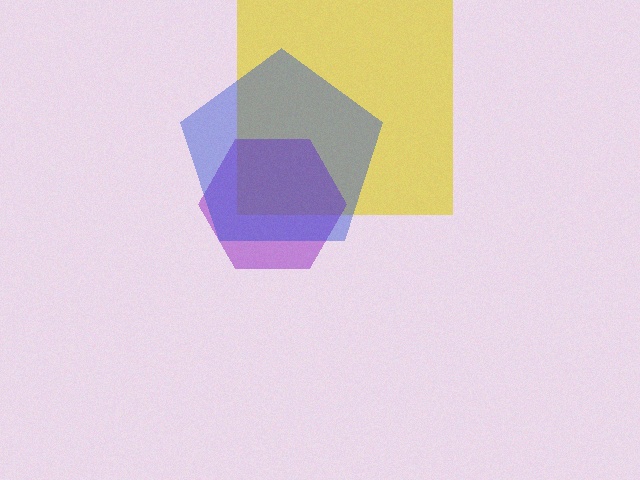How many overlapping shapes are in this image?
There are 3 overlapping shapes in the image.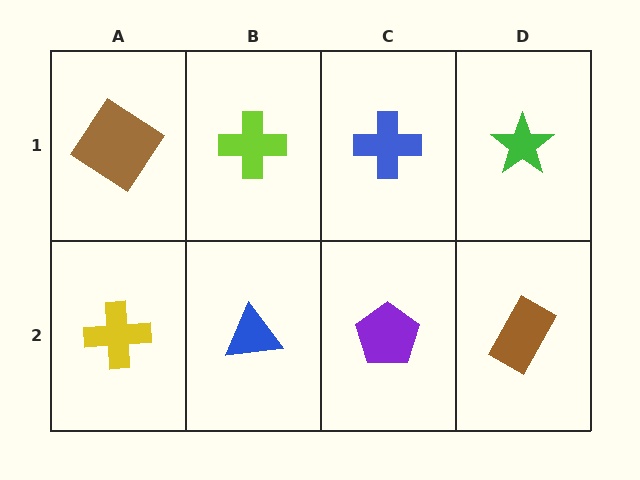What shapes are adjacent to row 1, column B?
A blue triangle (row 2, column B), a brown diamond (row 1, column A), a blue cross (row 1, column C).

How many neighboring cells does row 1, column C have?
3.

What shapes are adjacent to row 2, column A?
A brown diamond (row 1, column A), a blue triangle (row 2, column B).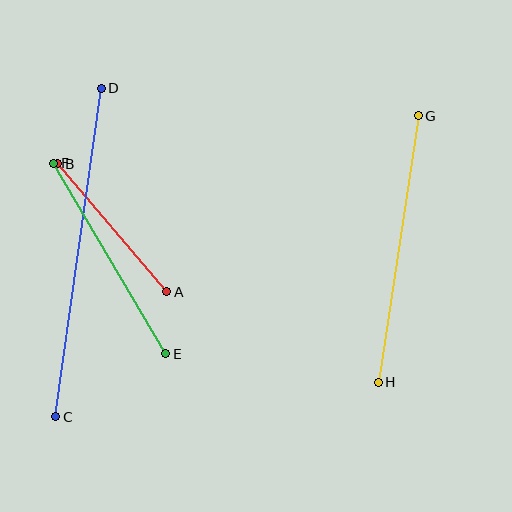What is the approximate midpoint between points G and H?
The midpoint is at approximately (398, 249) pixels.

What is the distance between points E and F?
The distance is approximately 221 pixels.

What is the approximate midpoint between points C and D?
The midpoint is at approximately (78, 253) pixels.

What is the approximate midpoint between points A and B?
The midpoint is at approximately (112, 228) pixels.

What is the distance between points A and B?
The distance is approximately 168 pixels.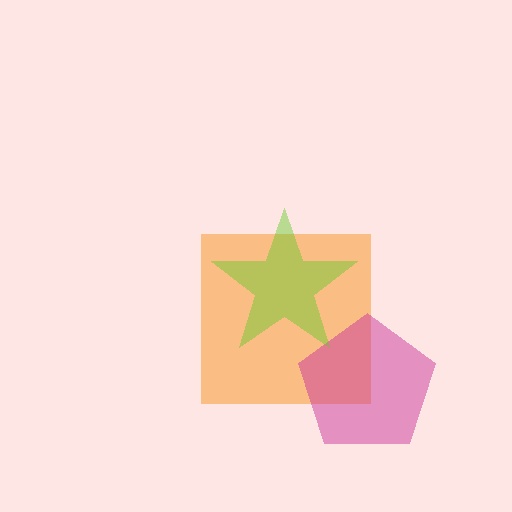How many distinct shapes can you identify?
There are 3 distinct shapes: an orange square, a magenta pentagon, a lime star.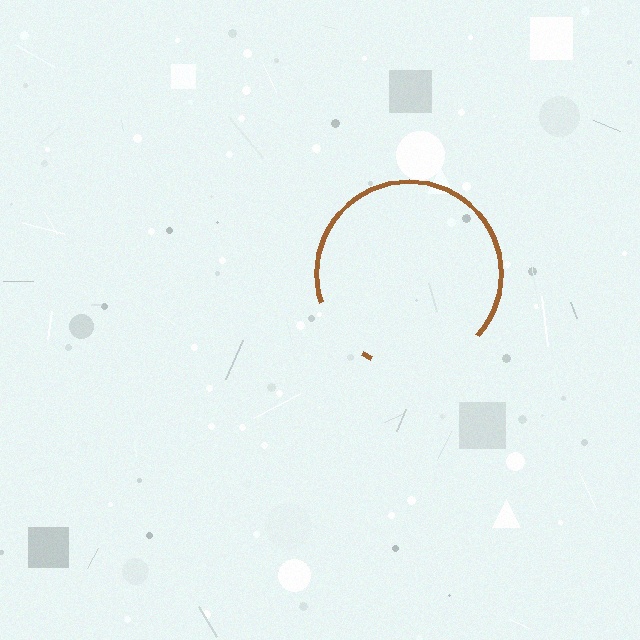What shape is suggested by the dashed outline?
The dashed outline suggests a circle.